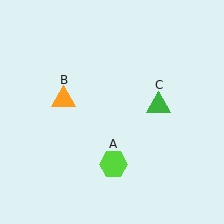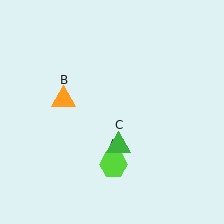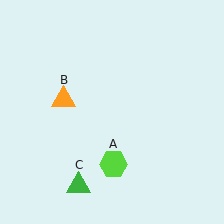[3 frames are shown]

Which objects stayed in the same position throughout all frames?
Lime hexagon (object A) and orange triangle (object B) remained stationary.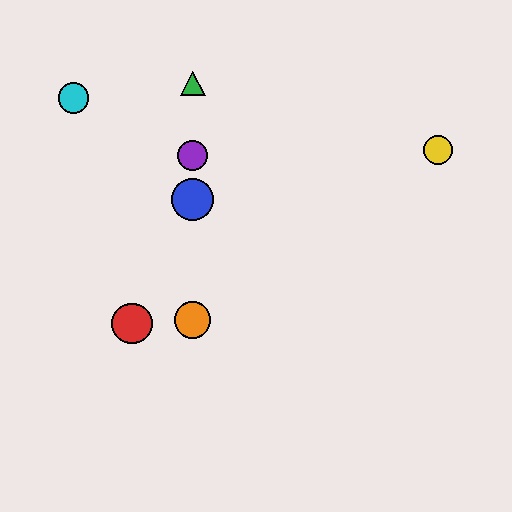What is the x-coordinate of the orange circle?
The orange circle is at x≈193.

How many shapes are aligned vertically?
4 shapes (the blue circle, the green triangle, the purple circle, the orange circle) are aligned vertically.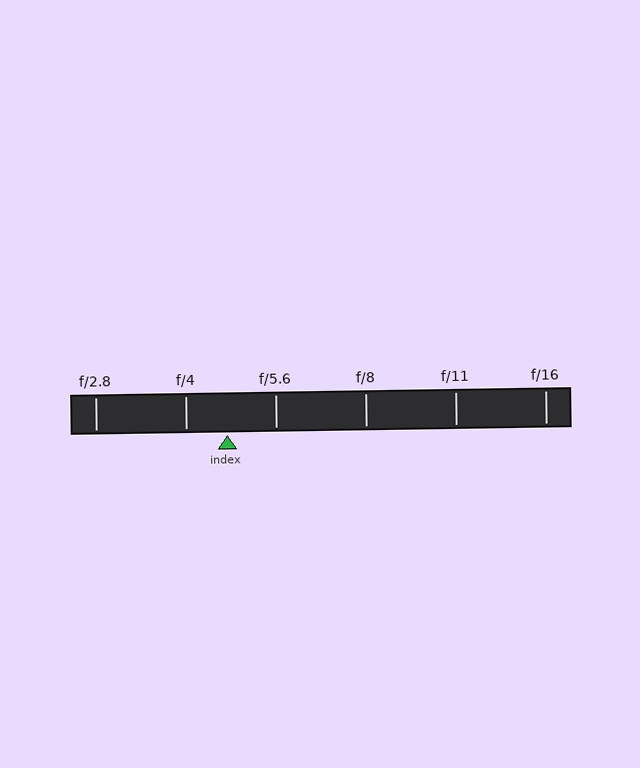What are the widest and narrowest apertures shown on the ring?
The widest aperture shown is f/2.8 and the narrowest is f/16.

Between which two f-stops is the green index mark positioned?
The index mark is between f/4 and f/5.6.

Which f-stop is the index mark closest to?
The index mark is closest to f/4.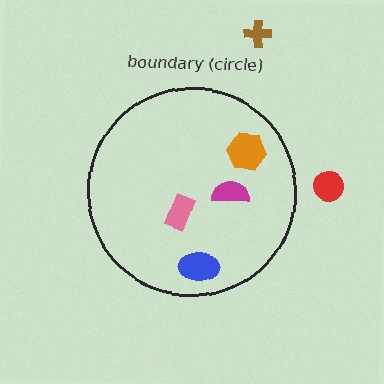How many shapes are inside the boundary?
4 inside, 2 outside.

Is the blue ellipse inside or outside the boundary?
Inside.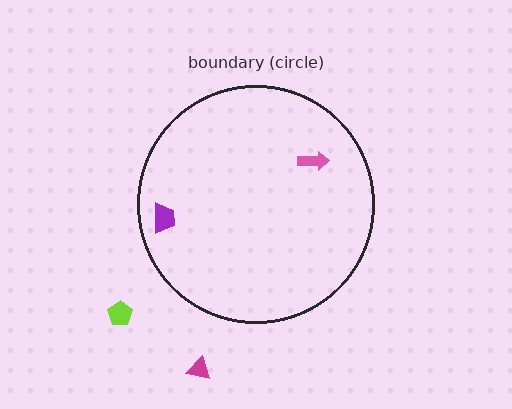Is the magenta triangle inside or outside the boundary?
Outside.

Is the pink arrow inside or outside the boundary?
Inside.